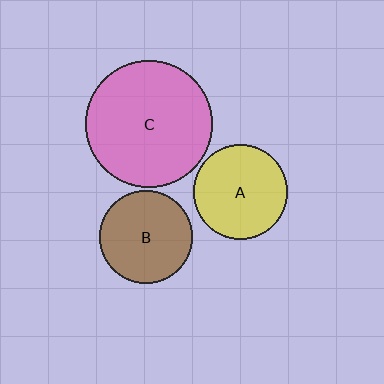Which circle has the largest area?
Circle C (pink).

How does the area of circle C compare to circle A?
Approximately 1.8 times.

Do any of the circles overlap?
No, none of the circles overlap.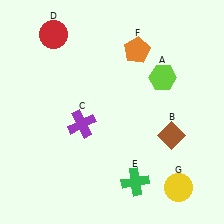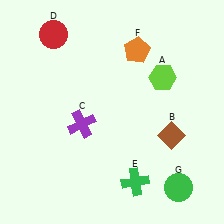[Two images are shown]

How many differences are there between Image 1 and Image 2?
There is 1 difference between the two images.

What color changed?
The circle (G) changed from yellow in Image 1 to green in Image 2.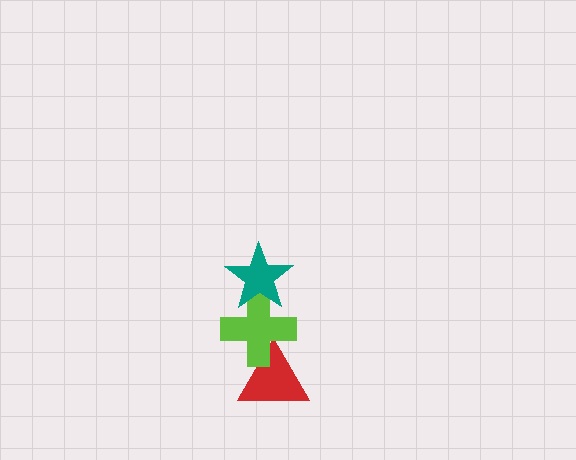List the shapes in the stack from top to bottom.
From top to bottom: the teal star, the lime cross, the red triangle.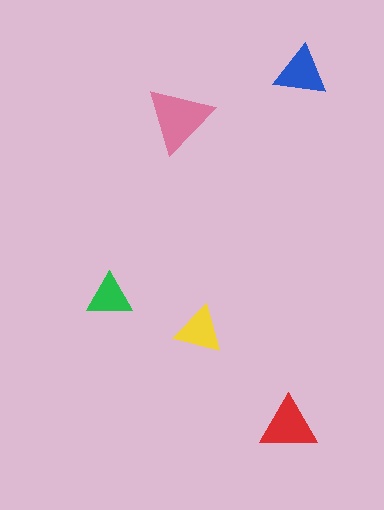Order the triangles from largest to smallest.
the pink one, the red one, the blue one, the yellow one, the green one.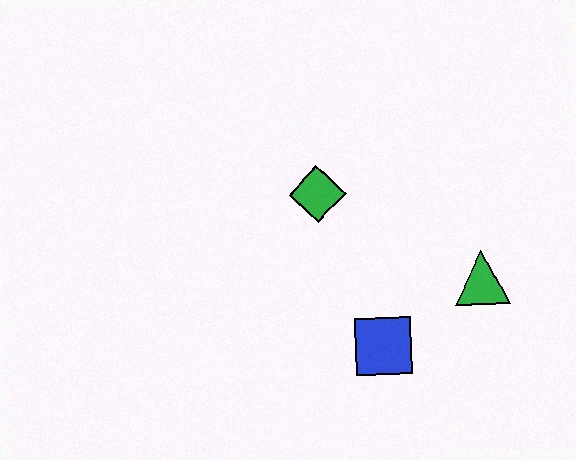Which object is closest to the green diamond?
The blue square is closest to the green diamond.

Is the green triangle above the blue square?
Yes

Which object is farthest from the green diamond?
The green triangle is farthest from the green diamond.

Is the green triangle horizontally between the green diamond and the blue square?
No